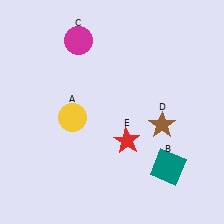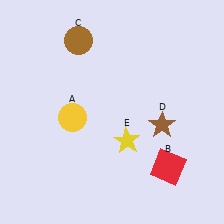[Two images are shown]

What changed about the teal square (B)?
In Image 1, B is teal. In Image 2, it changed to red.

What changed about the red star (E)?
In Image 1, E is red. In Image 2, it changed to yellow.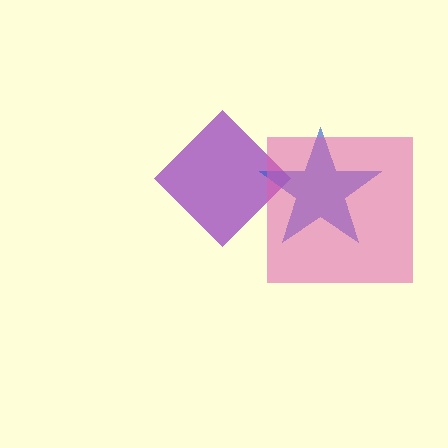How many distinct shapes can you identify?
There are 3 distinct shapes: a purple diamond, a blue star, a pink square.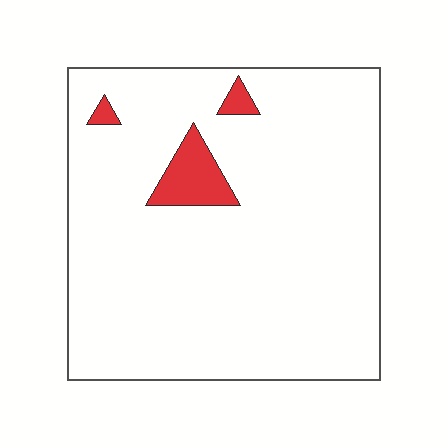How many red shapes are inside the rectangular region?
3.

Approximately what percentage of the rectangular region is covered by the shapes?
Approximately 5%.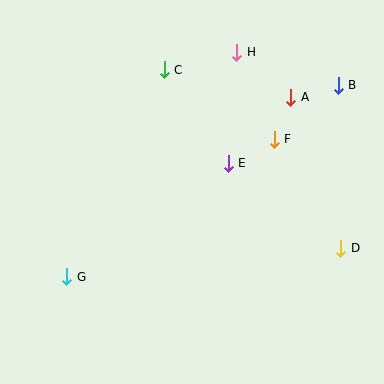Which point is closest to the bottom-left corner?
Point G is closest to the bottom-left corner.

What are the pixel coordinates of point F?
Point F is at (274, 139).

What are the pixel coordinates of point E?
Point E is at (228, 163).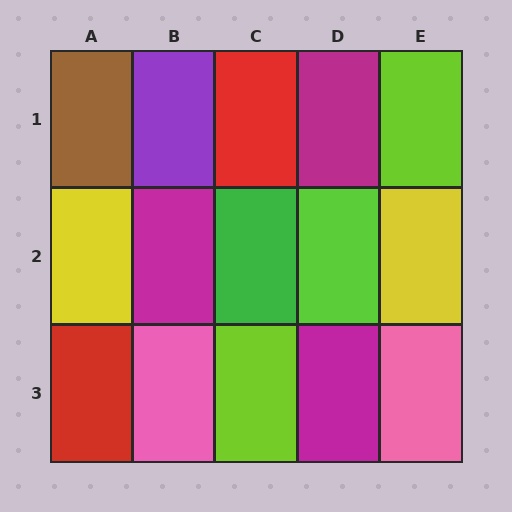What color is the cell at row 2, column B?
Magenta.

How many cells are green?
1 cell is green.